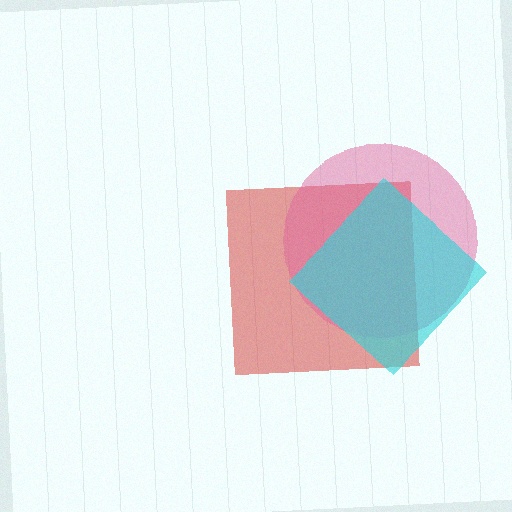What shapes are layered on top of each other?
The layered shapes are: a red square, a pink circle, a cyan diamond.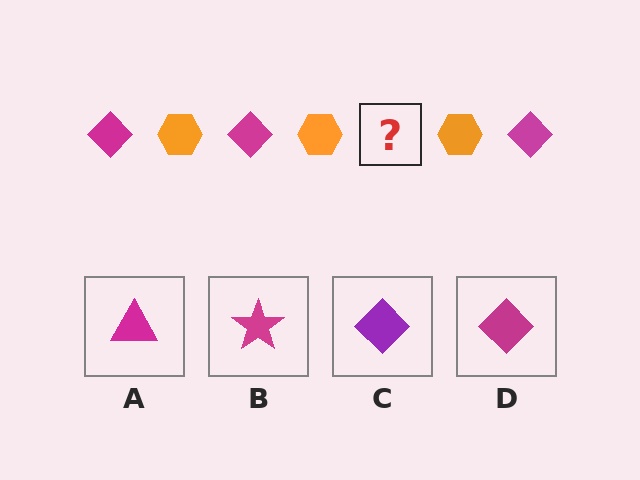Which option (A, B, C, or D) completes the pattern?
D.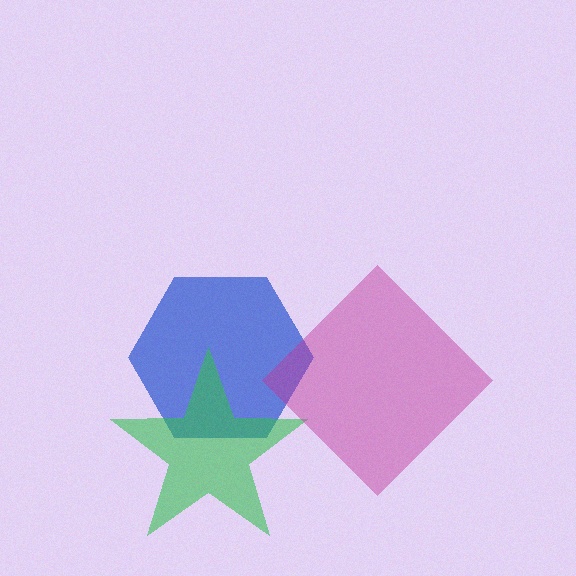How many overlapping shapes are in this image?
There are 3 overlapping shapes in the image.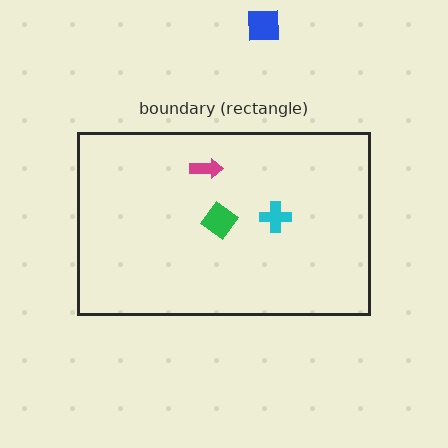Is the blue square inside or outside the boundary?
Outside.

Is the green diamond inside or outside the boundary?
Inside.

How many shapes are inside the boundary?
3 inside, 1 outside.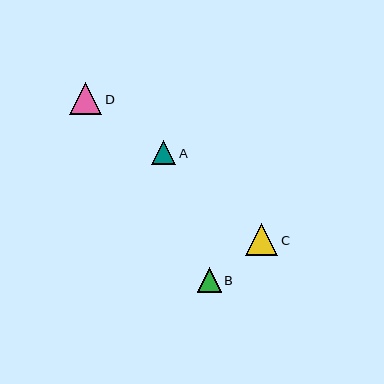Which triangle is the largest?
Triangle C is the largest with a size of approximately 33 pixels.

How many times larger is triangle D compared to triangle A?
Triangle D is approximately 1.3 times the size of triangle A.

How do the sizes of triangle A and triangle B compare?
Triangle A and triangle B are approximately the same size.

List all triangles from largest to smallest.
From largest to smallest: C, D, A, B.